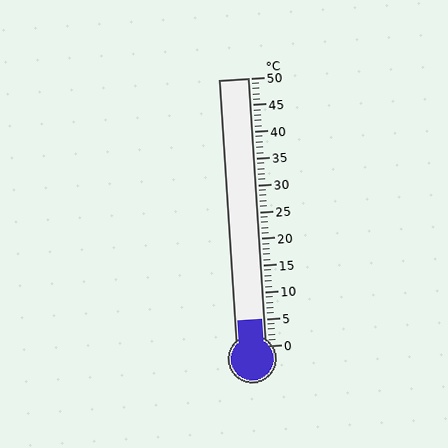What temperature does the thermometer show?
The thermometer shows approximately 5°C.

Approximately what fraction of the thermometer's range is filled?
The thermometer is filled to approximately 10% of its range.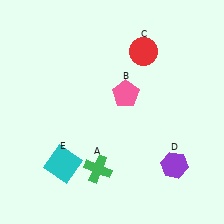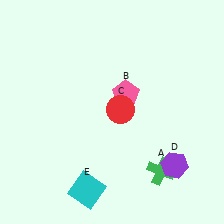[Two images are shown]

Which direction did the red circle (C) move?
The red circle (C) moved down.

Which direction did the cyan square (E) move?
The cyan square (E) moved down.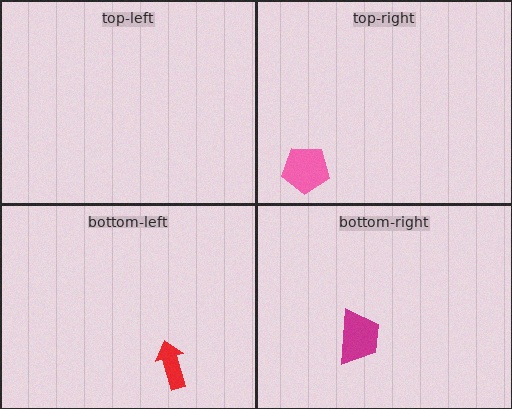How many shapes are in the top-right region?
1.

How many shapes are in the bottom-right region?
1.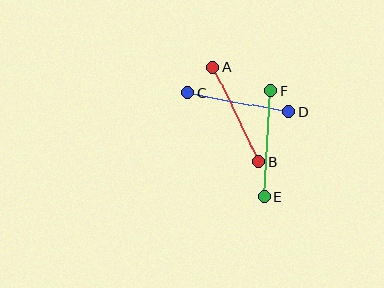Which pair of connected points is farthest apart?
Points E and F are farthest apart.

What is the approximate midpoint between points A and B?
The midpoint is at approximately (236, 115) pixels.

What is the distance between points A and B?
The distance is approximately 106 pixels.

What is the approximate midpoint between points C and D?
The midpoint is at approximately (238, 102) pixels.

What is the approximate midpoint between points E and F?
The midpoint is at approximately (268, 144) pixels.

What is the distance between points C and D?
The distance is approximately 103 pixels.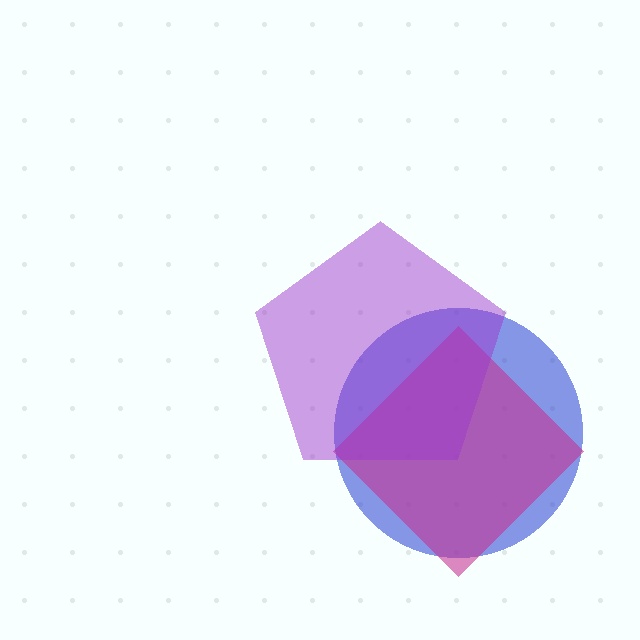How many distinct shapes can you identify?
There are 3 distinct shapes: a blue circle, a magenta diamond, a purple pentagon.